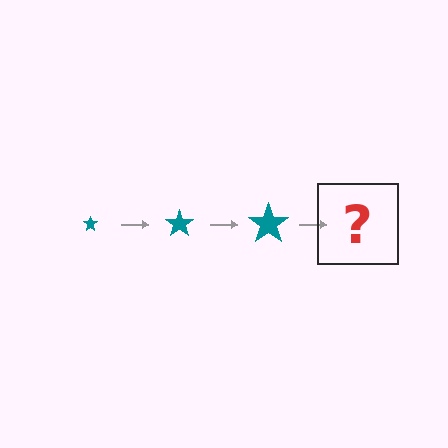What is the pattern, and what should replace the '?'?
The pattern is that the star gets progressively larger each step. The '?' should be a teal star, larger than the previous one.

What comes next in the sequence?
The next element should be a teal star, larger than the previous one.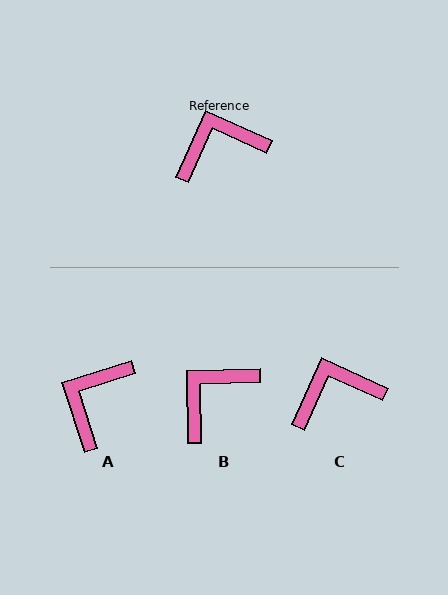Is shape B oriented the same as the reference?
No, it is off by about 26 degrees.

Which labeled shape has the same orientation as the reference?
C.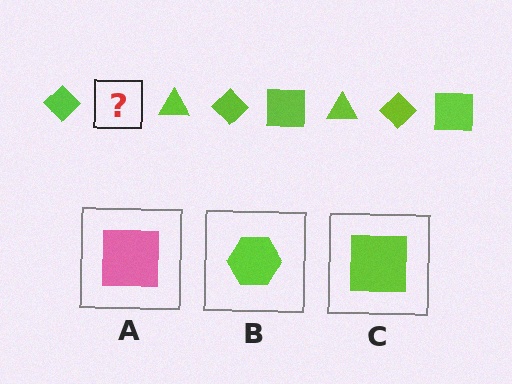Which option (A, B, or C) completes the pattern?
C.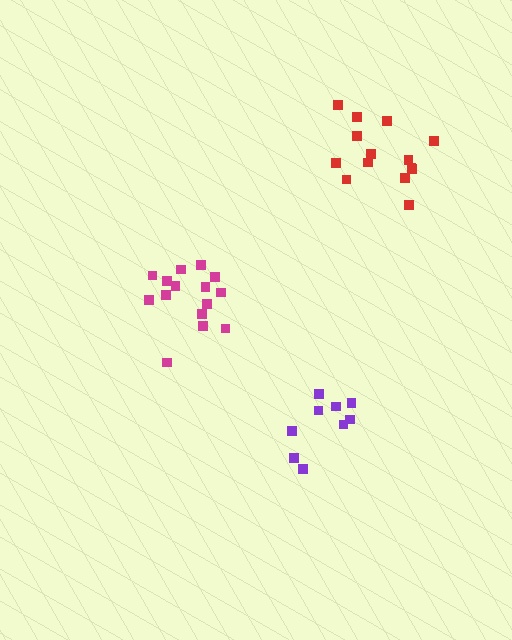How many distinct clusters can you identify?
There are 3 distinct clusters.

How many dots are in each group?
Group 1: 15 dots, Group 2: 14 dots, Group 3: 9 dots (38 total).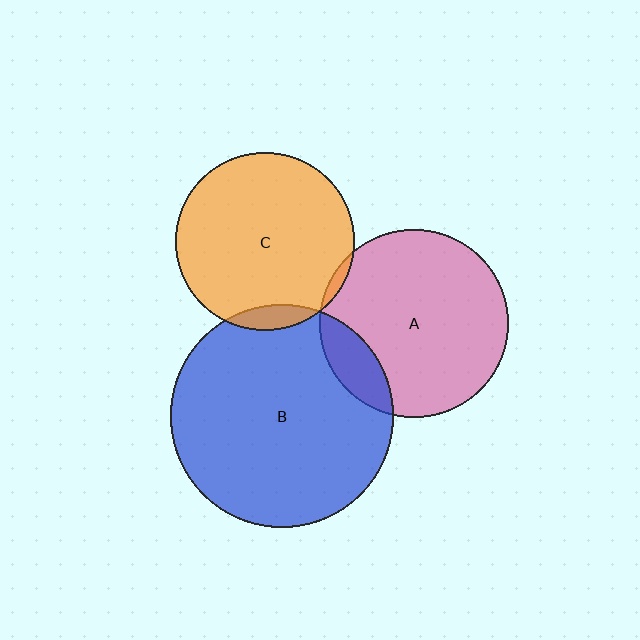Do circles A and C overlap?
Yes.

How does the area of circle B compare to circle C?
Approximately 1.6 times.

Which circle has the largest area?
Circle B (blue).